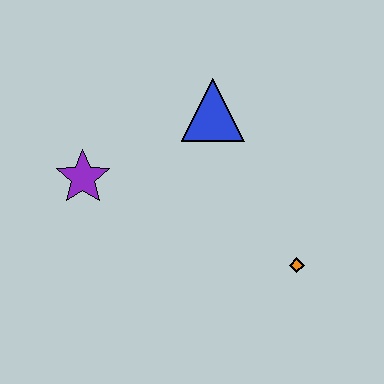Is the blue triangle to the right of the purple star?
Yes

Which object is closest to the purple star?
The blue triangle is closest to the purple star.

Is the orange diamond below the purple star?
Yes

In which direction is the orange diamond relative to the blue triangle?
The orange diamond is below the blue triangle.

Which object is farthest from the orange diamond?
The purple star is farthest from the orange diamond.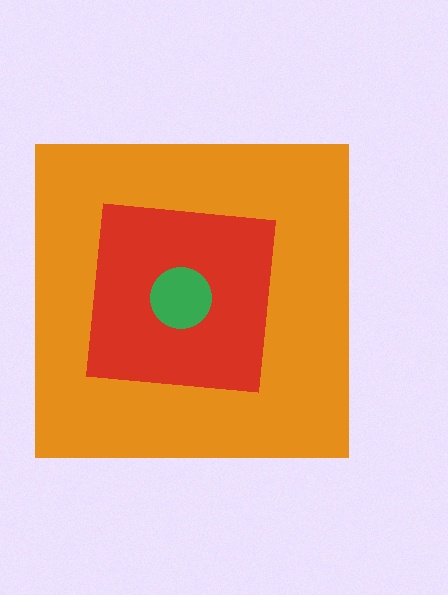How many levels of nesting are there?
3.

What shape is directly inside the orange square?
The red square.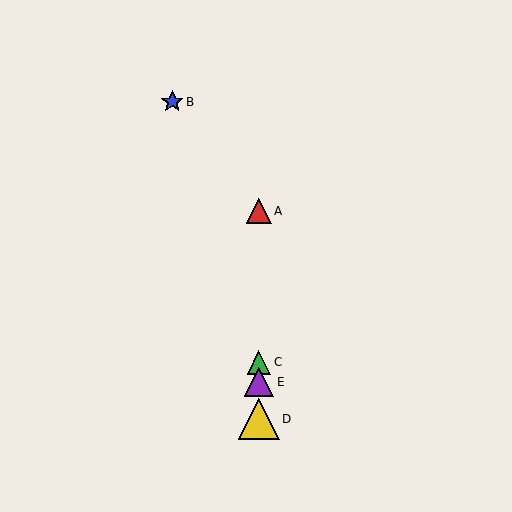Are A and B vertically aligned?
No, A is at x≈259 and B is at x≈172.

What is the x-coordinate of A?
Object A is at x≈259.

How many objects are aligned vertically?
4 objects (A, C, D, E) are aligned vertically.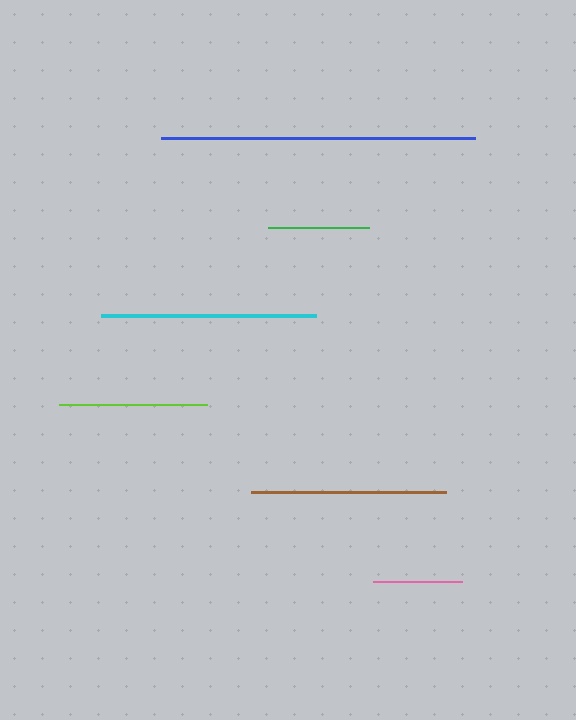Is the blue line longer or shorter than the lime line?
The blue line is longer than the lime line.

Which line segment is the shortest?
The pink line is the shortest at approximately 89 pixels.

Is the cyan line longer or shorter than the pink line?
The cyan line is longer than the pink line.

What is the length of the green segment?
The green segment is approximately 101 pixels long.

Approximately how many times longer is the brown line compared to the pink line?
The brown line is approximately 2.2 times the length of the pink line.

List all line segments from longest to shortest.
From longest to shortest: blue, cyan, brown, lime, green, pink.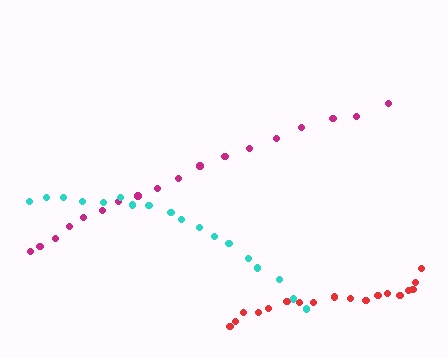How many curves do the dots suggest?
There are 3 distinct paths.